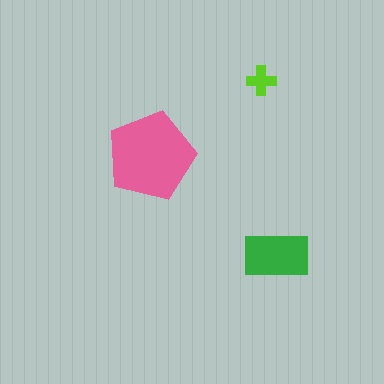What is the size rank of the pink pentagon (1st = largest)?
1st.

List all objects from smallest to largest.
The lime cross, the green rectangle, the pink pentagon.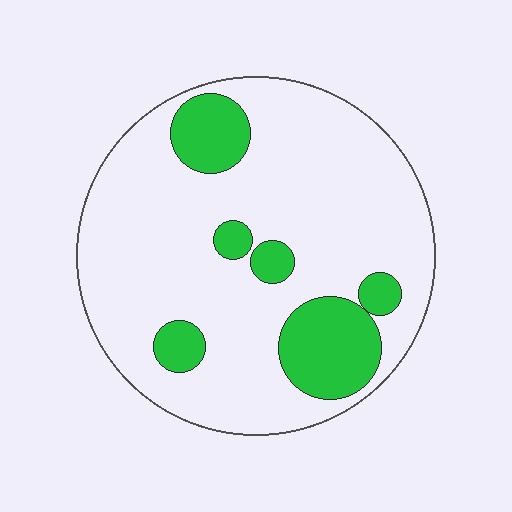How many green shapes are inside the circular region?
6.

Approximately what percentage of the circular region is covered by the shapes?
Approximately 20%.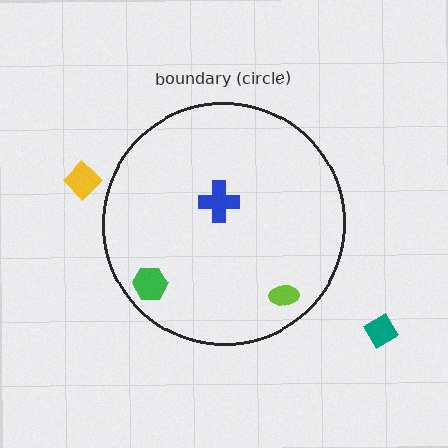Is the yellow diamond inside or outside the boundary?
Outside.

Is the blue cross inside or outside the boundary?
Inside.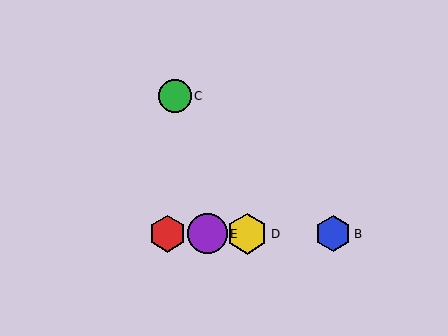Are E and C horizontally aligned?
No, E is at y≈234 and C is at y≈96.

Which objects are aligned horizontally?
Objects A, B, D, E are aligned horizontally.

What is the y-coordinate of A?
Object A is at y≈234.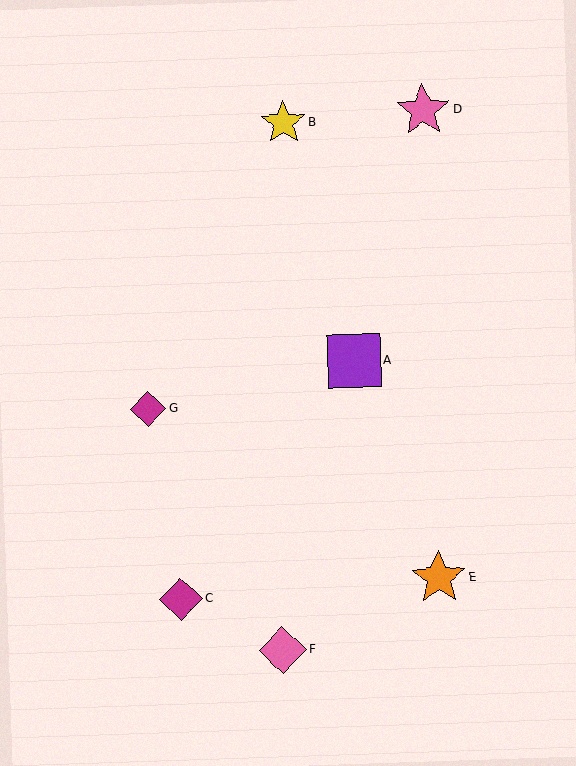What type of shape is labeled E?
Shape E is an orange star.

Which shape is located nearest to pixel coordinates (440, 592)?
The orange star (labeled E) at (439, 578) is nearest to that location.